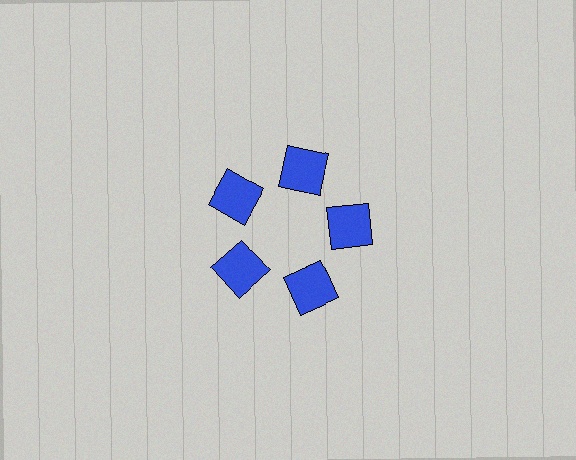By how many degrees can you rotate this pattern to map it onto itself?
The pattern maps onto itself every 72 degrees of rotation.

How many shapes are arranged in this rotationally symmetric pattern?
There are 5 shapes, arranged in 5 groups of 1.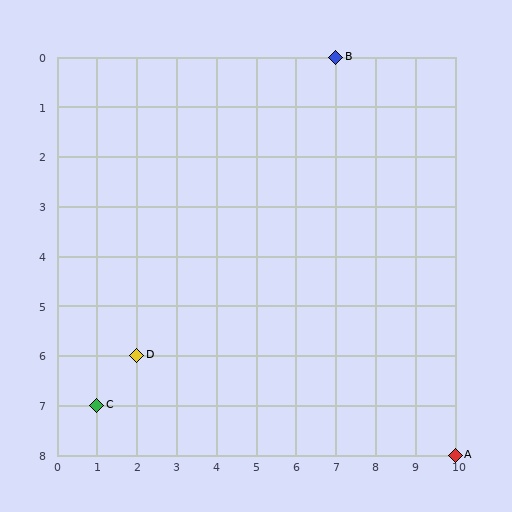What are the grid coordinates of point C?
Point C is at grid coordinates (1, 7).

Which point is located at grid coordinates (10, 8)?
Point A is at (10, 8).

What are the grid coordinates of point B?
Point B is at grid coordinates (7, 0).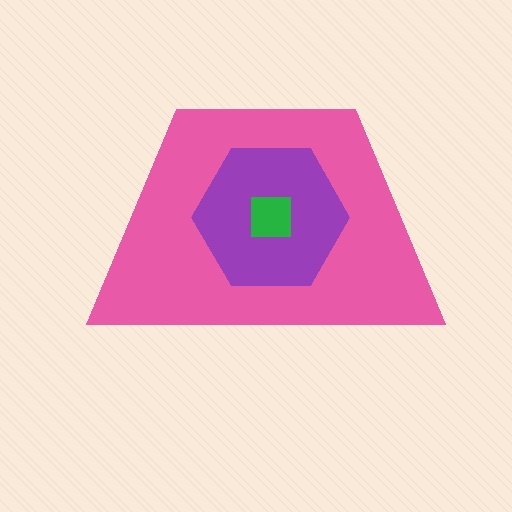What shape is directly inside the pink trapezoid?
The purple hexagon.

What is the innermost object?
The green square.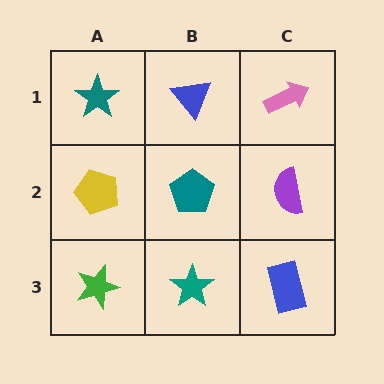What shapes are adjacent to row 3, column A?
A yellow pentagon (row 2, column A), a teal star (row 3, column B).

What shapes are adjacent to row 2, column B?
A blue triangle (row 1, column B), a teal star (row 3, column B), a yellow pentagon (row 2, column A), a purple semicircle (row 2, column C).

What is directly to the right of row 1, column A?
A blue triangle.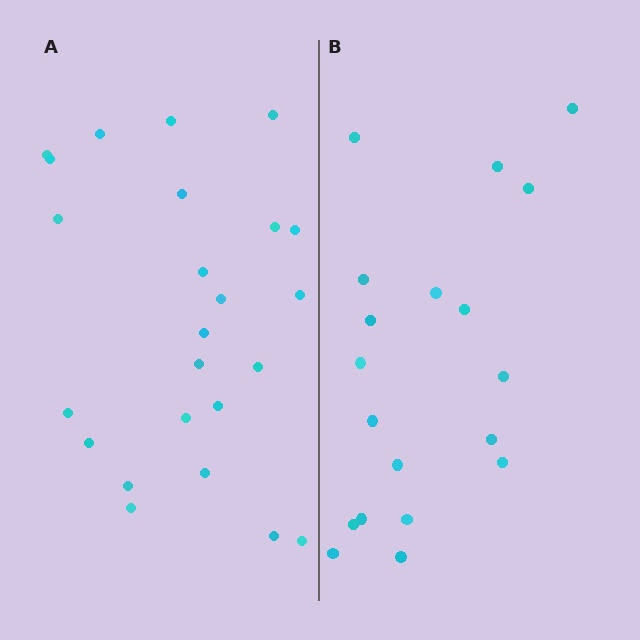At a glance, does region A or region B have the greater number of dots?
Region A (the left region) has more dots.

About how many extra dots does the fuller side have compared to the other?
Region A has about 5 more dots than region B.